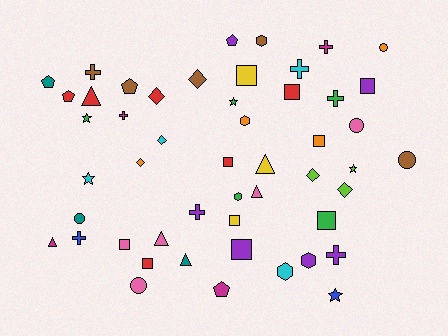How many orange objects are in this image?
There are 4 orange objects.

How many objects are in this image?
There are 50 objects.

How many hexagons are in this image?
There are 5 hexagons.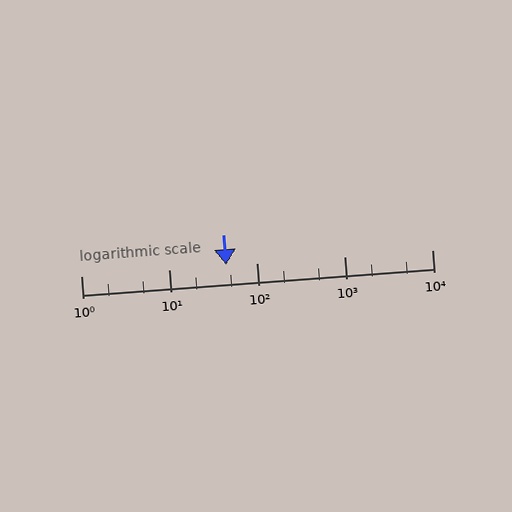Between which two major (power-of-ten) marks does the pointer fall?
The pointer is between 10 and 100.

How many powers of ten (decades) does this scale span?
The scale spans 4 decades, from 1 to 10000.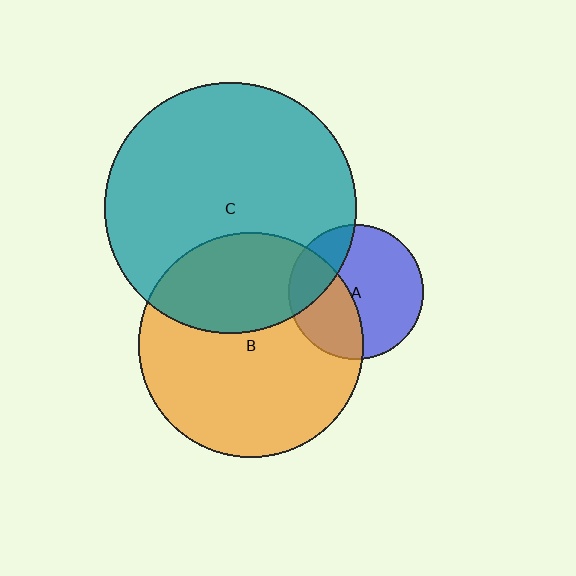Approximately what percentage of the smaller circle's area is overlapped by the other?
Approximately 40%.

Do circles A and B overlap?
Yes.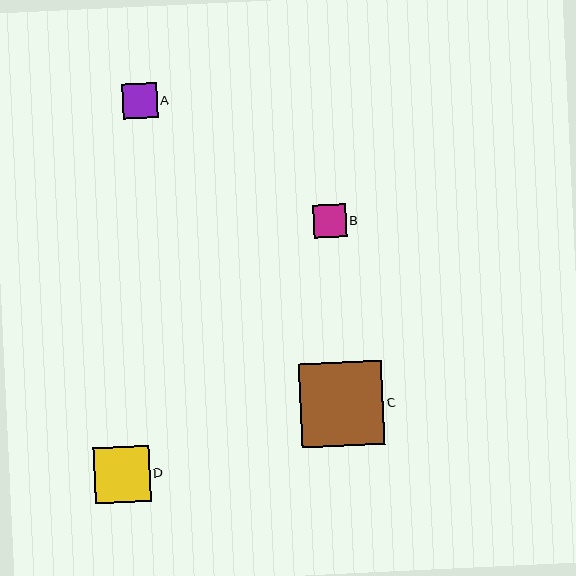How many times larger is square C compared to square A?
Square C is approximately 2.4 times the size of square A.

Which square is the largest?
Square C is the largest with a size of approximately 84 pixels.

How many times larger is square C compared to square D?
Square C is approximately 1.5 times the size of square D.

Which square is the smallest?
Square B is the smallest with a size of approximately 33 pixels.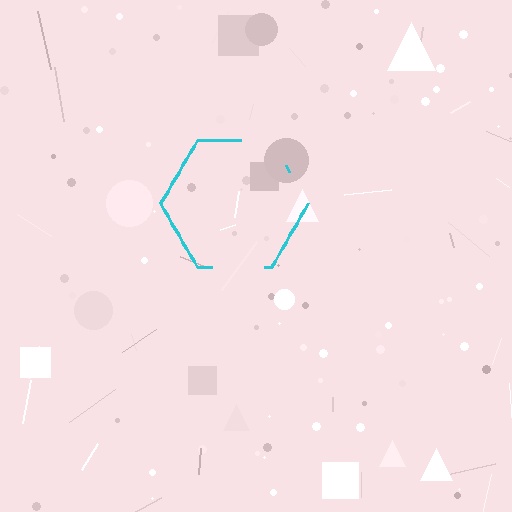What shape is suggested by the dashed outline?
The dashed outline suggests a hexagon.